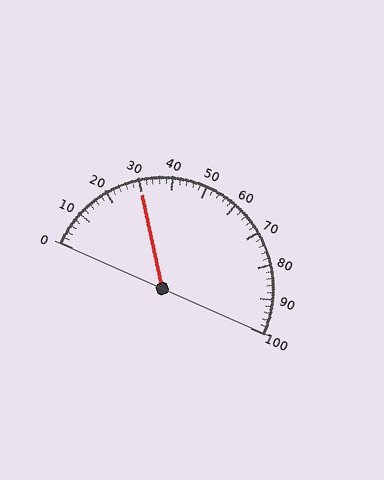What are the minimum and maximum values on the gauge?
The gauge ranges from 0 to 100.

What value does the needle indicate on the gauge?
The needle indicates approximately 30.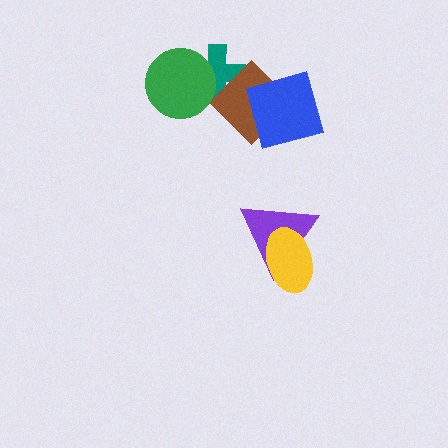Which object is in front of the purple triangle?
The yellow ellipse is in front of the purple triangle.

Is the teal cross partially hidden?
Yes, it is partially covered by another shape.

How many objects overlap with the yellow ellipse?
1 object overlaps with the yellow ellipse.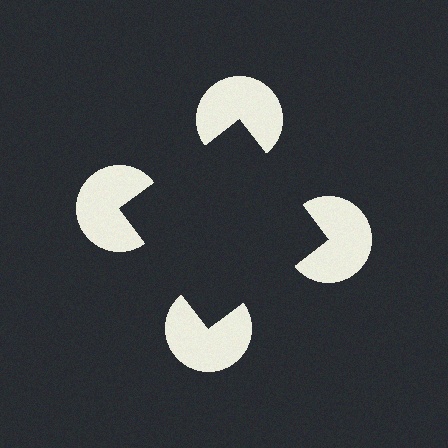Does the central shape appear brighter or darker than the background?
It typically appears slightly darker than the background, even though no actual brightness change is drawn.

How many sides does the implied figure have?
4 sides.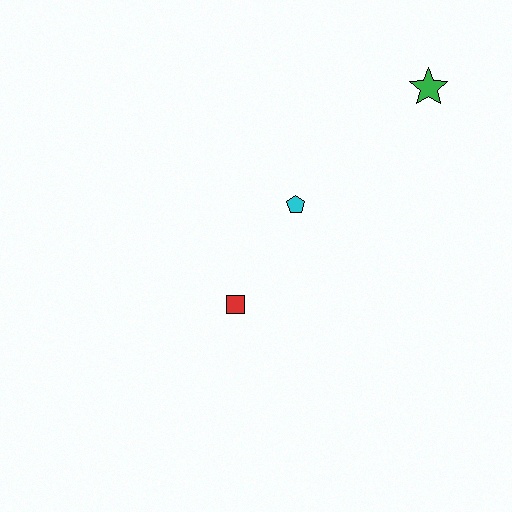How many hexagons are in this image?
There are no hexagons.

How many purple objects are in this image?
There are no purple objects.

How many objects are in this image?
There are 3 objects.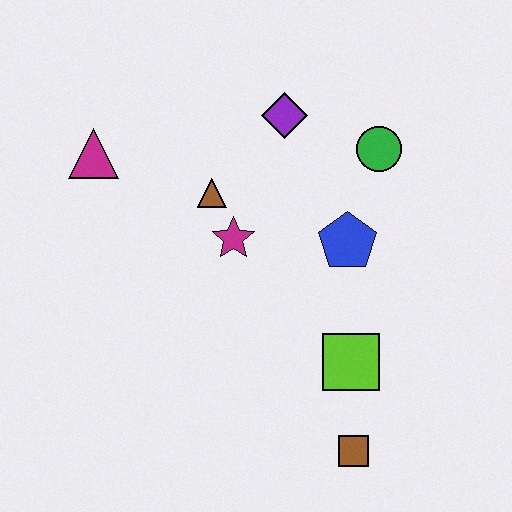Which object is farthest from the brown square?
The magenta triangle is farthest from the brown square.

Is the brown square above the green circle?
No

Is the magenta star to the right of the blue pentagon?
No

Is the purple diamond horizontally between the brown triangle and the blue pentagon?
Yes